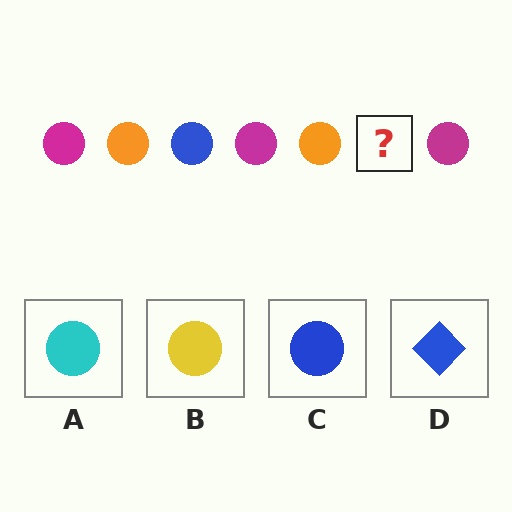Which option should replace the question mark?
Option C.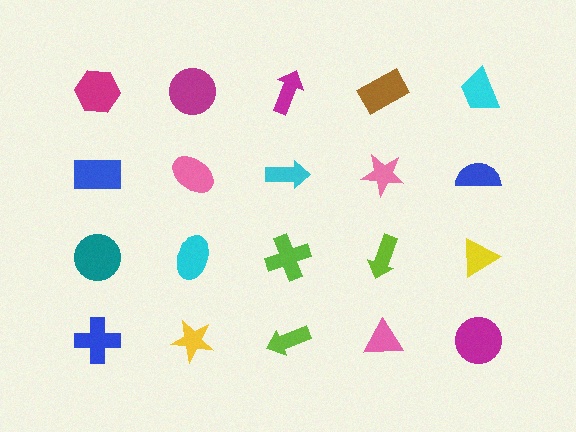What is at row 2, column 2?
A pink ellipse.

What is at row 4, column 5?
A magenta circle.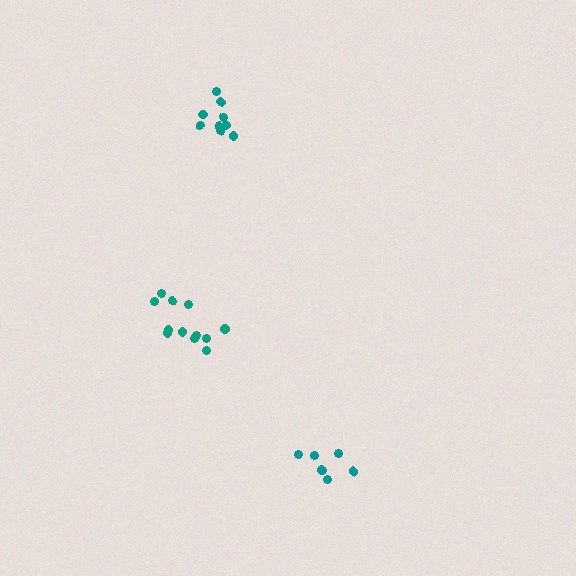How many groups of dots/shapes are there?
There are 3 groups.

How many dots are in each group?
Group 1: 7 dots, Group 2: 12 dots, Group 3: 9 dots (28 total).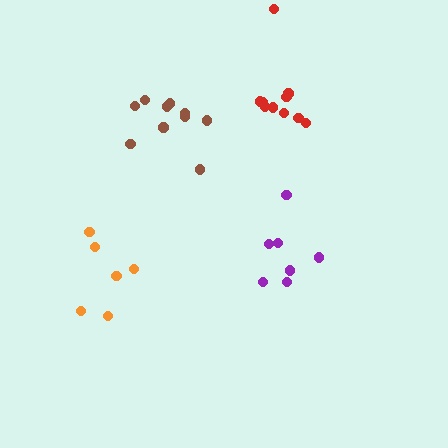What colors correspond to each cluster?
The clusters are colored: brown, purple, red, orange.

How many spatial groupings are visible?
There are 4 spatial groupings.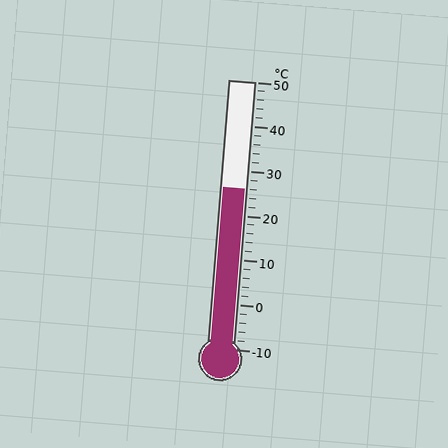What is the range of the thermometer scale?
The thermometer scale ranges from -10°C to 50°C.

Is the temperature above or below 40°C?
The temperature is below 40°C.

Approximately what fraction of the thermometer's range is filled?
The thermometer is filled to approximately 60% of its range.